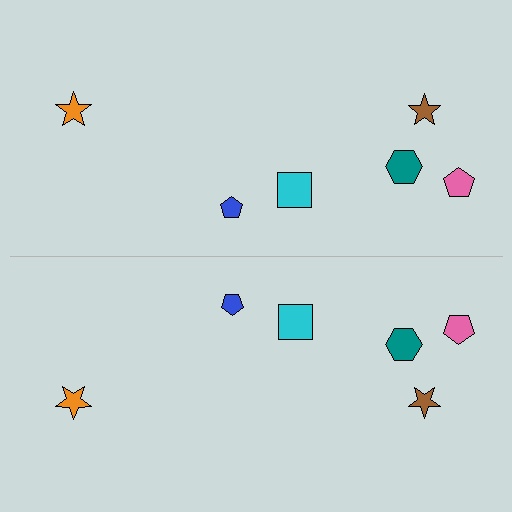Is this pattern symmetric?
Yes, this pattern has bilateral (reflection) symmetry.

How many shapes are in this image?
There are 12 shapes in this image.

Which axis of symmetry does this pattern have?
The pattern has a horizontal axis of symmetry running through the center of the image.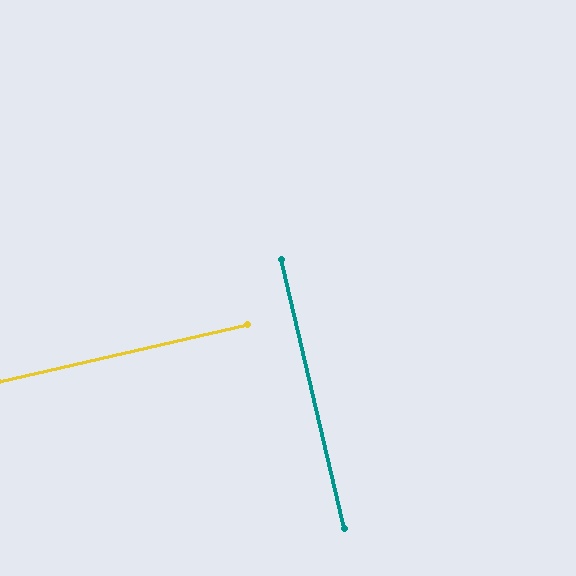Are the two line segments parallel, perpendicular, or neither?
Perpendicular — they meet at approximately 90°.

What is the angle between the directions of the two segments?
Approximately 90 degrees.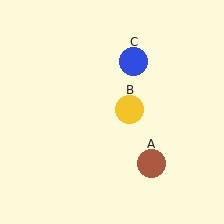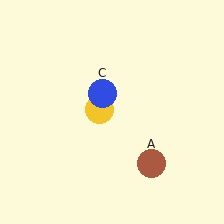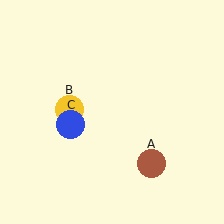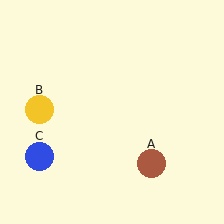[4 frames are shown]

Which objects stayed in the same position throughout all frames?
Brown circle (object A) remained stationary.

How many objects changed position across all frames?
2 objects changed position: yellow circle (object B), blue circle (object C).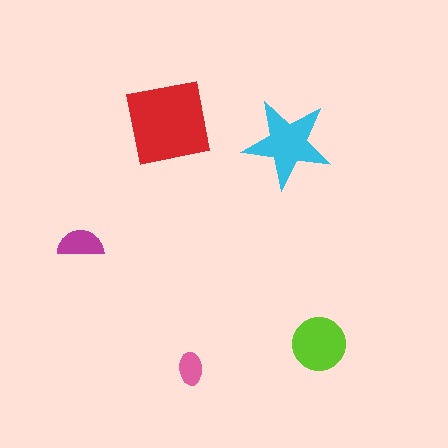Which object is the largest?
The red square.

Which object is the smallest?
The pink ellipse.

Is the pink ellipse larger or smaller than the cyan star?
Smaller.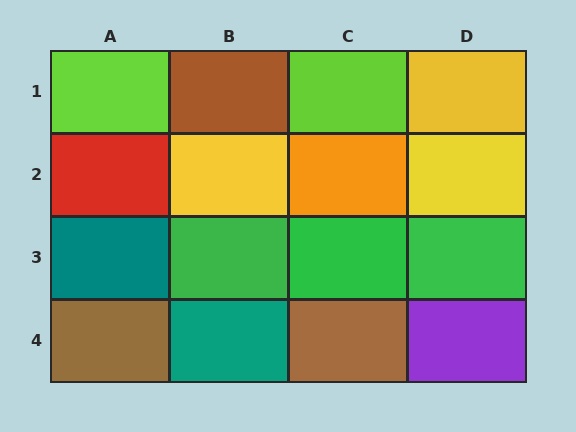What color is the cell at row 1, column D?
Yellow.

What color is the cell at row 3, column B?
Green.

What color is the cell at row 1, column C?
Lime.